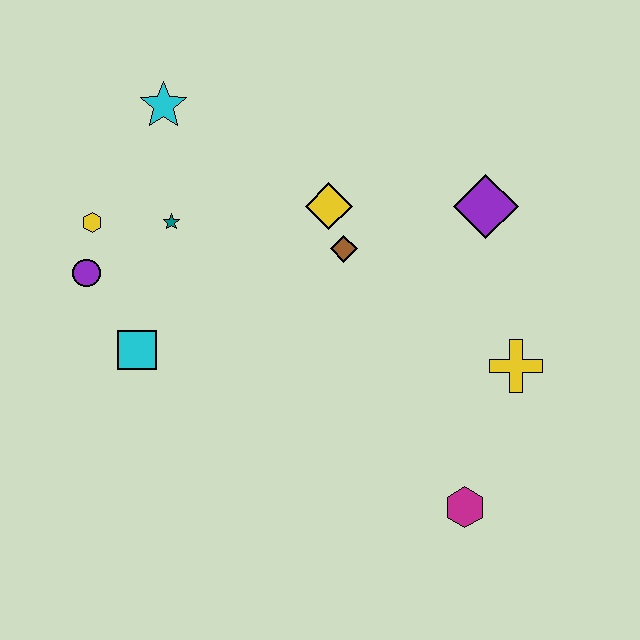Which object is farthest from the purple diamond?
The purple circle is farthest from the purple diamond.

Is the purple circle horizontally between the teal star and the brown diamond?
No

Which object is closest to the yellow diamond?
The brown diamond is closest to the yellow diamond.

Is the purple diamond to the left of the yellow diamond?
No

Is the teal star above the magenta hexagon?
Yes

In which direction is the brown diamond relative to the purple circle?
The brown diamond is to the right of the purple circle.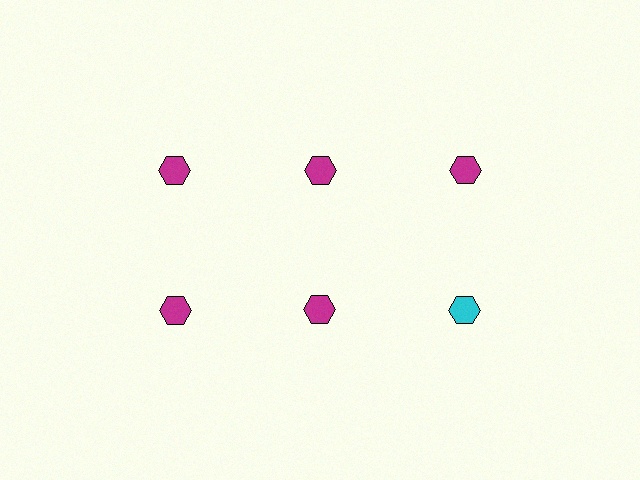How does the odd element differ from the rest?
It has a different color: cyan instead of magenta.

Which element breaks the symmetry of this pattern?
The cyan hexagon in the second row, center column breaks the symmetry. All other shapes are magenta hexagons.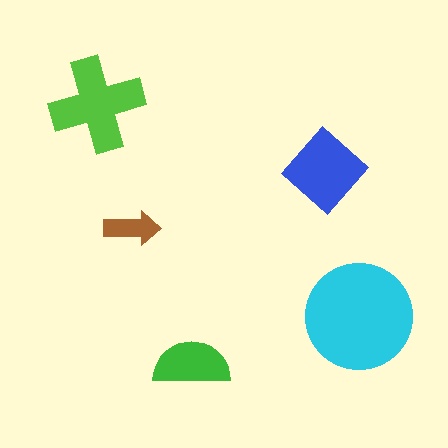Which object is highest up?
The lime cross is topmost.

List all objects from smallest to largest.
The brown arrow, the green semicircle, the blue diamond, the lime cross, the cyan circle.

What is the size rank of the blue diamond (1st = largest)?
3rd.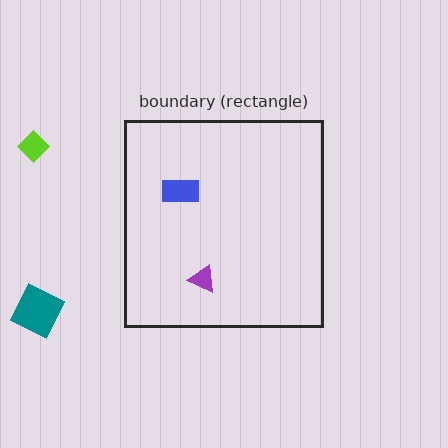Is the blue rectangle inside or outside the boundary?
Inside.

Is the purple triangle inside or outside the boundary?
Inside.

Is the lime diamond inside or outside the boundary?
Outside.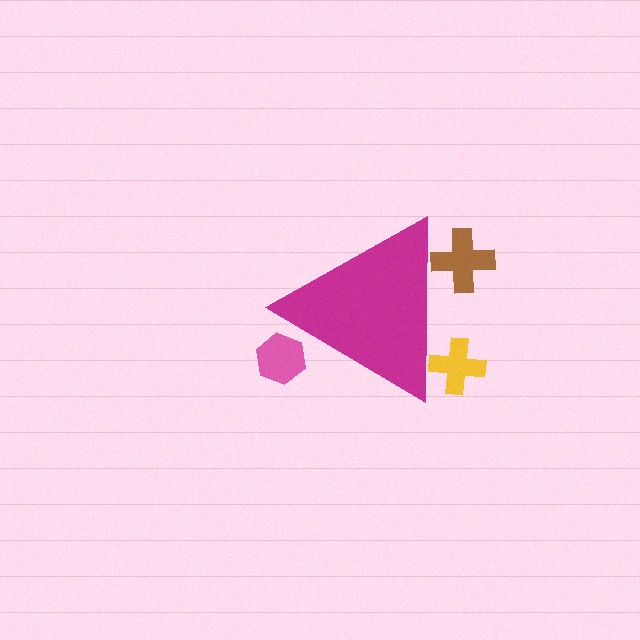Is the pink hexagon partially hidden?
Yes, the pink hexagon is partially hidden behind the magenta triangle.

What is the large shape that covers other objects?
A magenta triangle.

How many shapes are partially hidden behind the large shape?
3 shapes are partially hidden.